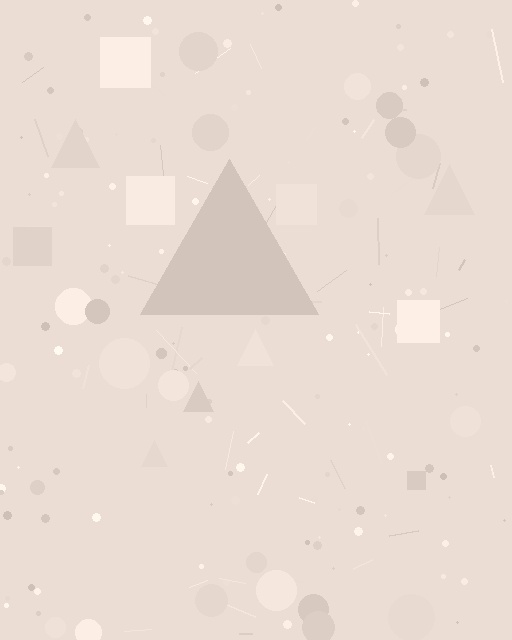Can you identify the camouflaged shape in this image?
The camouflaged shape is a triangle.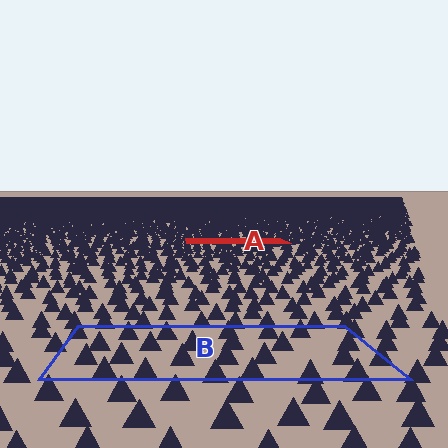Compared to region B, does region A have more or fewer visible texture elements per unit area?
Region A has more texture elements per unit area — they are packed more densely because it is farther away.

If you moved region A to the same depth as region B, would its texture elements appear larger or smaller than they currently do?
They would appear larger. At a closer depth, the same texture elements are projected at a bigger on-screen size.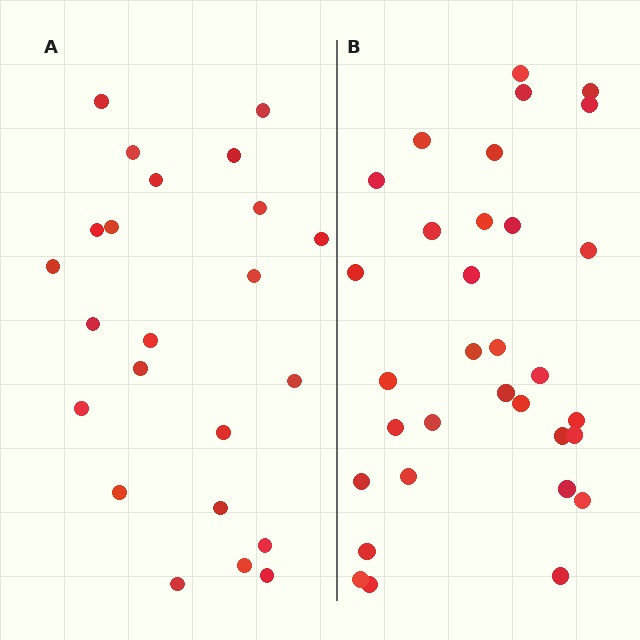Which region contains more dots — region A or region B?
Region B (the right region) has more dots.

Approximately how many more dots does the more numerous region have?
Region B has roughly 8 or so more dots than region A.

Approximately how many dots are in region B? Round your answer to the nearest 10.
About 30 dots. (The exact count is 32, which rounds to 30.)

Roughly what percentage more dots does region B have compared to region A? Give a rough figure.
About 40% more.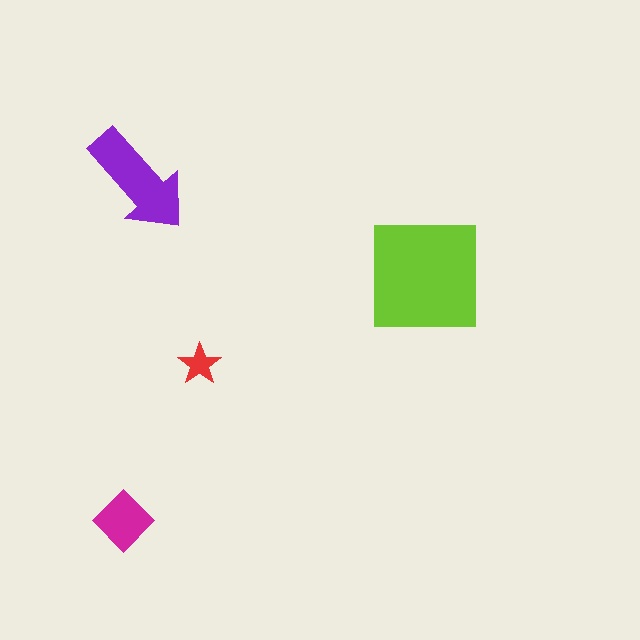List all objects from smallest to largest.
The red star, the magenta diamond, the purple arrow, the lime square.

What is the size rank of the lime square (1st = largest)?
1st.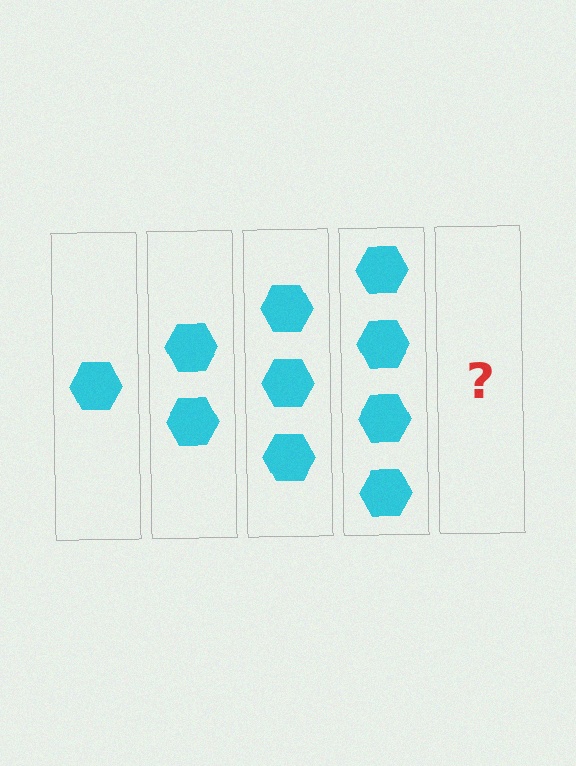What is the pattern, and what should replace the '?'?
The pattern is that each step adds one more hexagon. The '?' should be 5 hexagons.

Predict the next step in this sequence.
The next step is 5 hexagons.